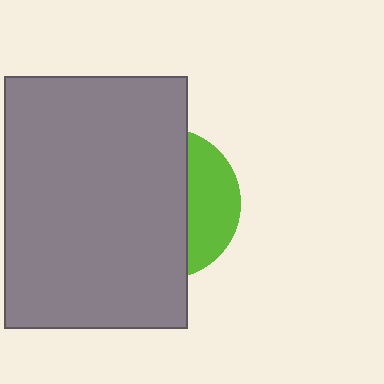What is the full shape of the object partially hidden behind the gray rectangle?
The partially hidden object is a lime circle.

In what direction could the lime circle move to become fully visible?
The lime circle could move right. That would shift it out from behind the gray rectangle entirely.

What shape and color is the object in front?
The object in front is a gray rectangle.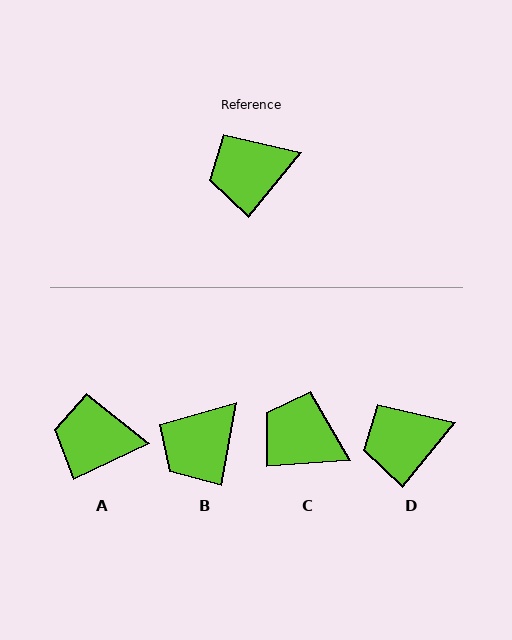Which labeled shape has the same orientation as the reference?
D.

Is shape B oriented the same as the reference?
No, it is off by about 29 degrees.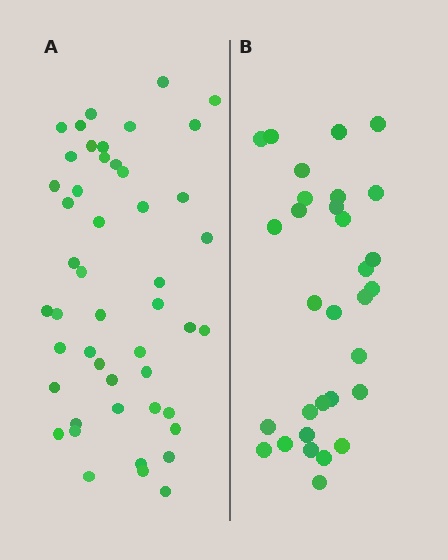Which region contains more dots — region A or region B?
Region A (the left region) has more dots.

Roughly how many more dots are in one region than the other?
Region A has approximately 15 more dots than region B.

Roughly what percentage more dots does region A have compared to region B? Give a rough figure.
About 55% more.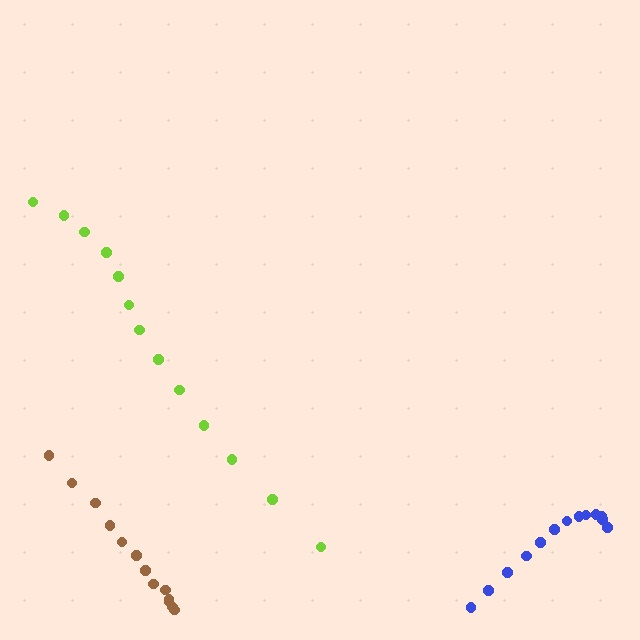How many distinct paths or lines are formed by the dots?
There are 3 distinct paths.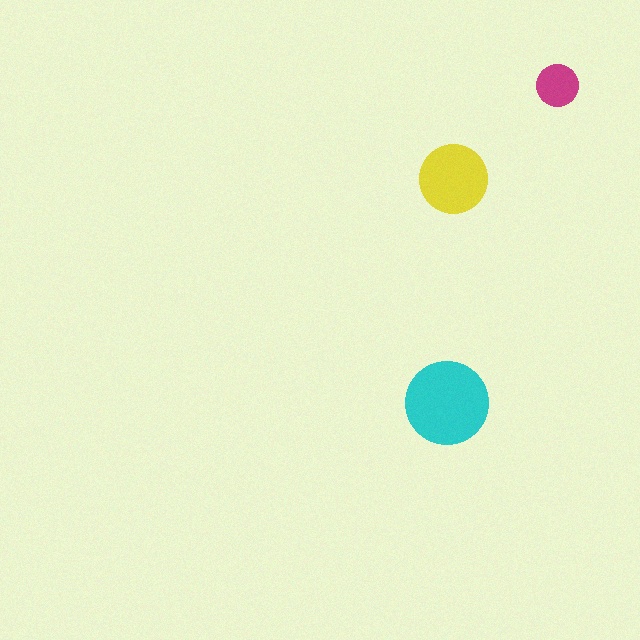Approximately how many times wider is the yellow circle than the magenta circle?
About 1.5 times wider.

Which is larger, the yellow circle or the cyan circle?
The cyan one.